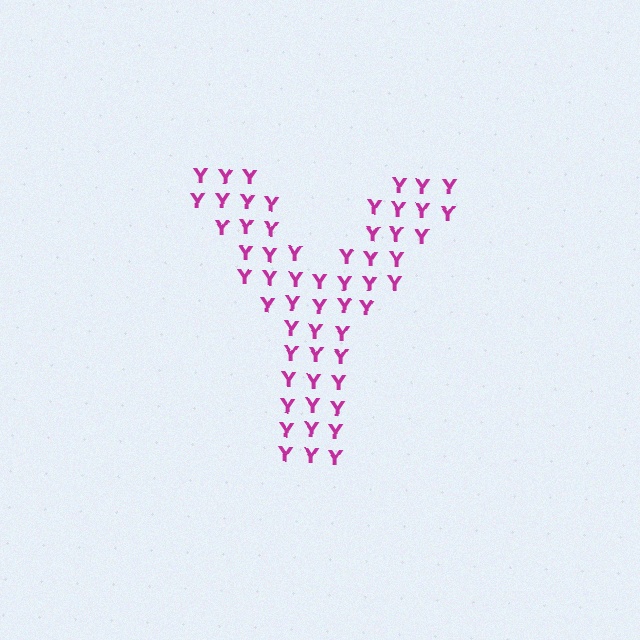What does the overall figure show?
The overall figure shows the letter Y.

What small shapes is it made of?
It is made of small letter Y's.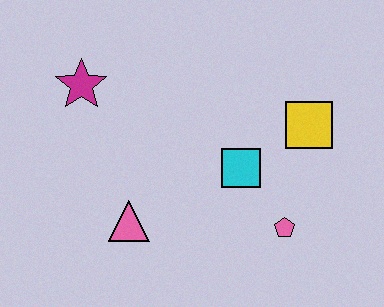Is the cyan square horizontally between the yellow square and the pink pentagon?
No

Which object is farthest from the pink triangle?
The yellow square is farthest from the pink triangle.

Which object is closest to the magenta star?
The pink triangle is closest to the magenta star.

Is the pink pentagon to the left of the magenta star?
No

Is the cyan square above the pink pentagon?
Yes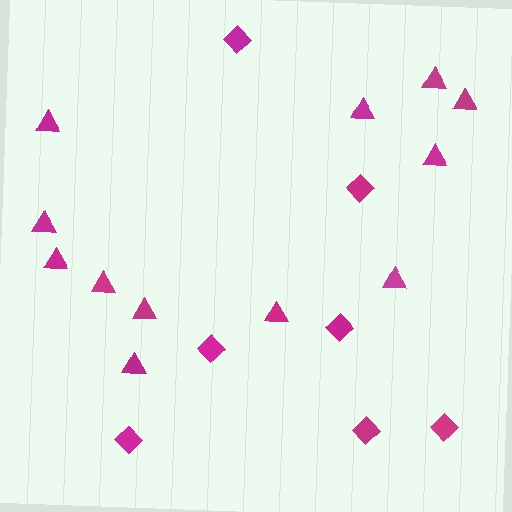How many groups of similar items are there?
There are 2 groups: one group of triangles (12) and one group of diamonds (7).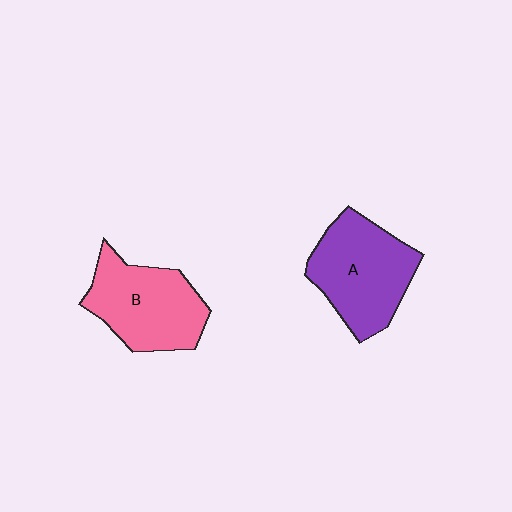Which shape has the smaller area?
Shape B (pink).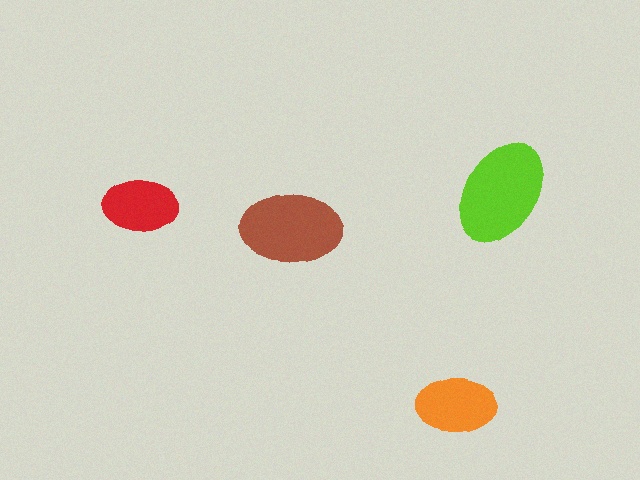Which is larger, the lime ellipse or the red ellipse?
The lime one.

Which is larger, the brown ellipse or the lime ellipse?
The lime one.